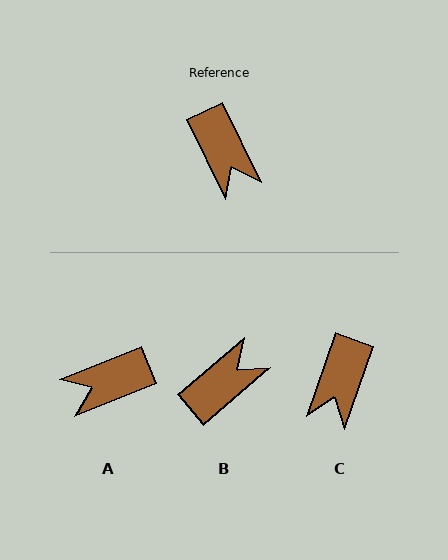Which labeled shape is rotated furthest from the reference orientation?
B, about 105 degrees away.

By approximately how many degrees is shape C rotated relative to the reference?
Approximately 45 degrees clockwise.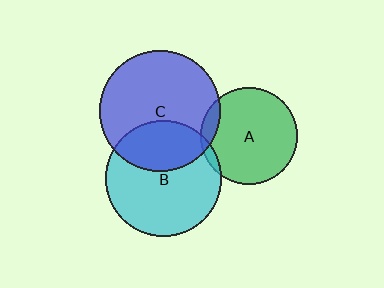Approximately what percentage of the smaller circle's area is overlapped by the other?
Approximately 30%.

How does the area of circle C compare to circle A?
Approximately 1.6 times.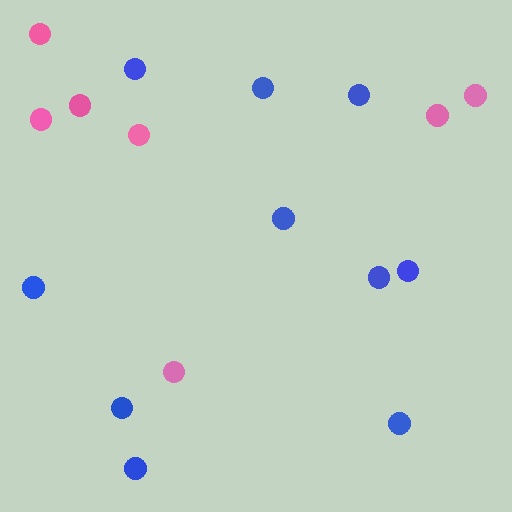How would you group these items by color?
There are 2 groups: one group of blue circles (10) and one group of pink circles (7).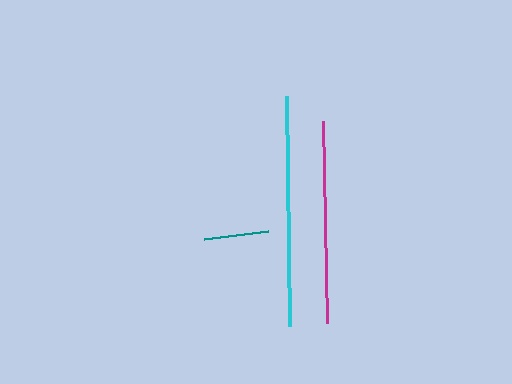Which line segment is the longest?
The cyan line is the longest at approximately 230 pixels.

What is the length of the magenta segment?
The magenta segment is approximately 202 pixels long.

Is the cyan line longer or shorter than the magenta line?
The cyan line is longer than the magenta line.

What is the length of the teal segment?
The teal segment is approximately 65 pixels long.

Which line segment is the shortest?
The teal line is the shortest at approximately 65 pixels.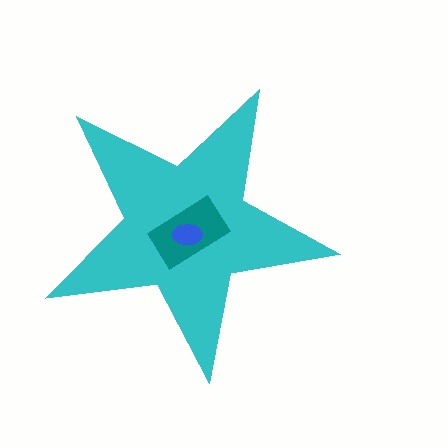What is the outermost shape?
The cyan star.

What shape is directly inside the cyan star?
The teal rectangle.